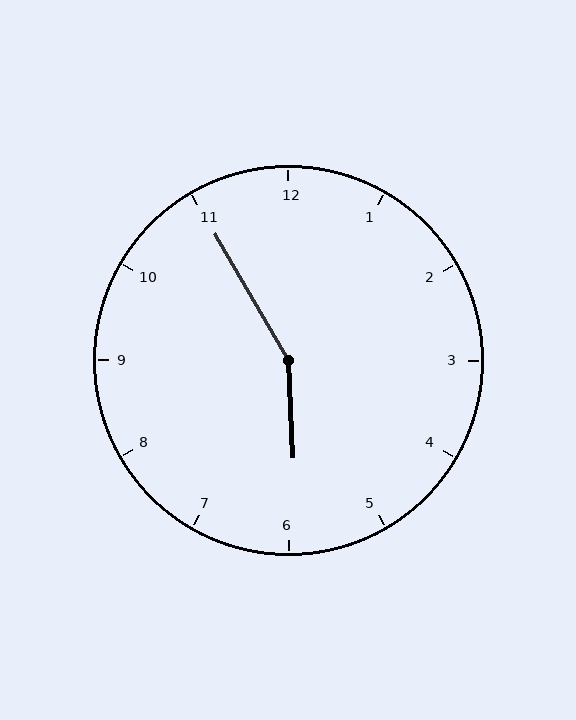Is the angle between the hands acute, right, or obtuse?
It is obtuse.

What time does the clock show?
5:55.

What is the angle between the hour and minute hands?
Approximately 152 degrees.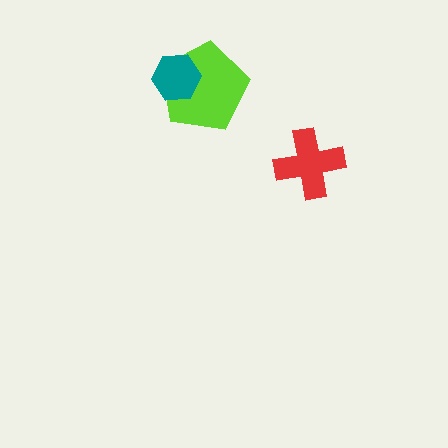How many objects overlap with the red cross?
0 objects overlap with the red cross.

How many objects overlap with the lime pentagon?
1 object overlaps with the lime pentagon.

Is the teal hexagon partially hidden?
No, no other shape covers it.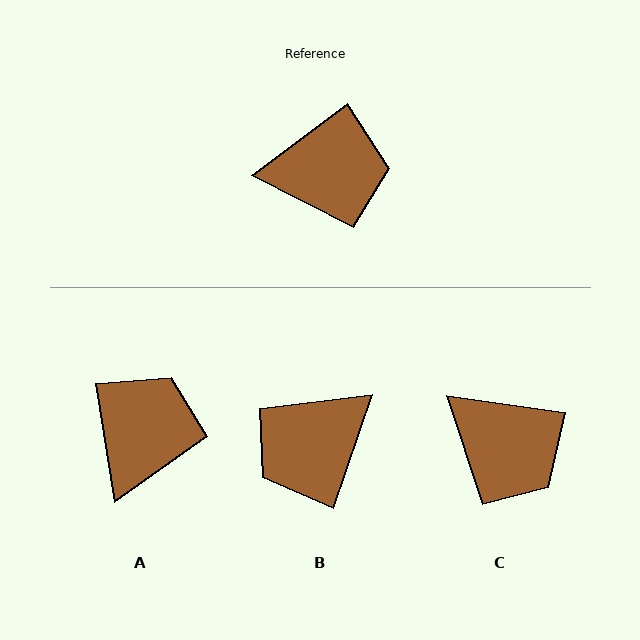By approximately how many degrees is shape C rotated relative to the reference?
Approximately 45 degrees clockwise.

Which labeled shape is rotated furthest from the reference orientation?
B, about 146 degrees away.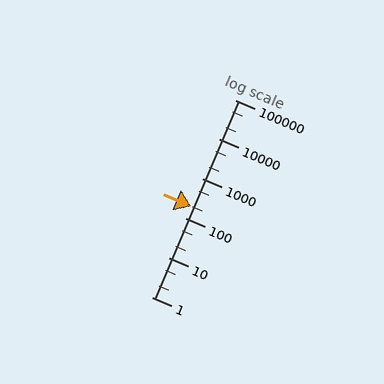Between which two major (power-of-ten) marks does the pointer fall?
The pointer is between 100 and 1000.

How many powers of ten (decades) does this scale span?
The scale spans 5 decades, from 1 to 100000.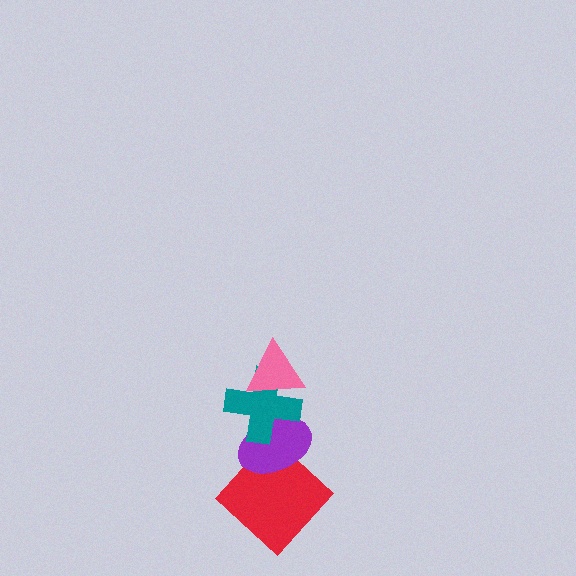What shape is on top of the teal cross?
The pink triangle is on top of the teal cross.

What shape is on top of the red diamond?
The purple ellipse is on top of the red diamond.